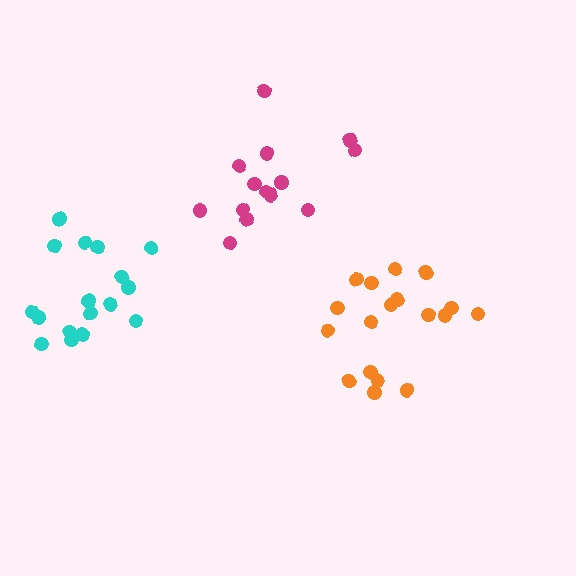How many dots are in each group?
Group 1: 15 dots, Group 2: 18 dots, Group 3: 17 dots (50 total).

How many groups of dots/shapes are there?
There are 3 groups.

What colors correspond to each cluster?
The clusters are colored: magenta, orange, cyan.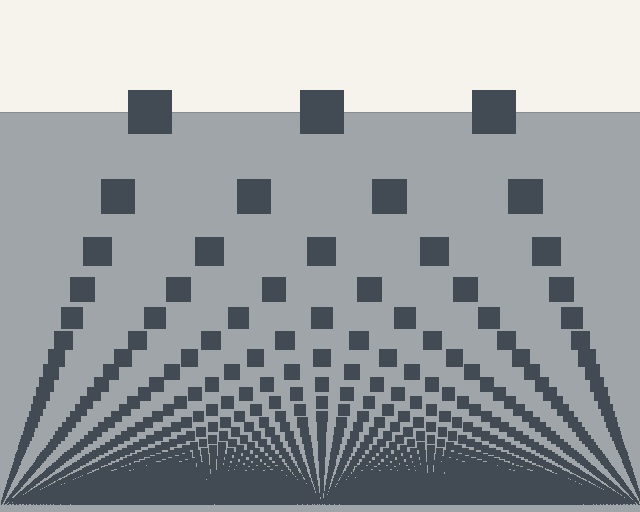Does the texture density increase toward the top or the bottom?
Density increases toward the bottom.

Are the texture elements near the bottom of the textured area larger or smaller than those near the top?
Smaller. The gradient is inverted — elements near the bottom are smaller and denser.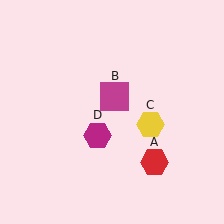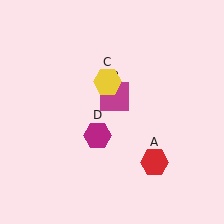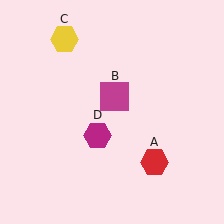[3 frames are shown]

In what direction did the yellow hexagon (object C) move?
The yellow hexagon (object C) moved up and to the left.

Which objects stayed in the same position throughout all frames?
Red hexagon (object A) and magenta square (object B) and magenta hexagon (object D) remained stationary.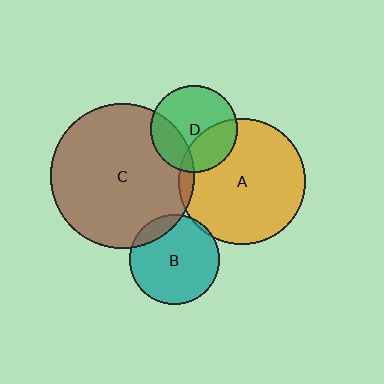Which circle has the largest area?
Circle C (brown).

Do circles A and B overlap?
Yes.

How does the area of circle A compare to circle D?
Approximately 2.1 times.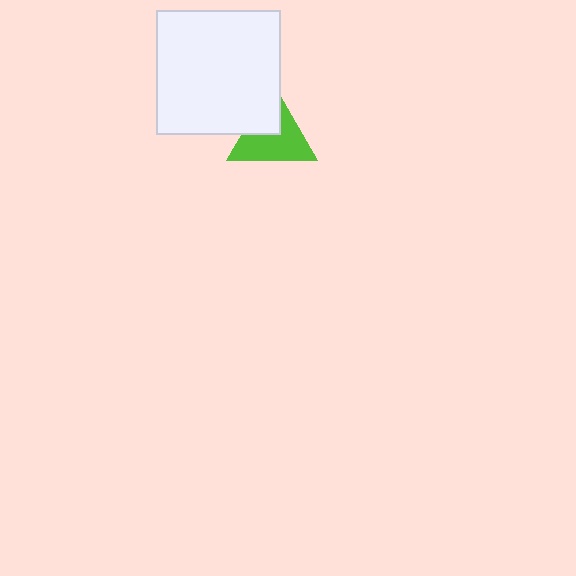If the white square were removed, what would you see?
You would see the complete lime triangle.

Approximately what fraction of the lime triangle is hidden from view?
Roughly 34% of the lime triangle is hidden behind the white square.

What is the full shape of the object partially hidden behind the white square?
The partially hidden object is a lime triangle.